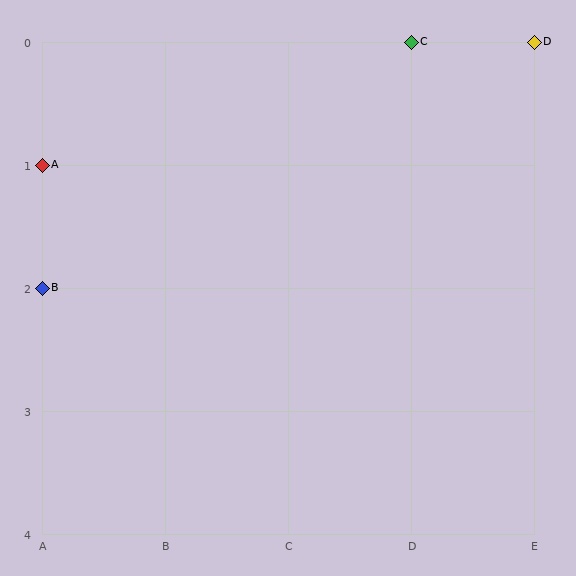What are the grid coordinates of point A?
Point A is at grid coordinates (A, 1).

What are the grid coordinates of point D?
Point D is at grid coordinates (E, 0).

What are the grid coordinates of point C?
Point C is at grid coordinates (D, 0).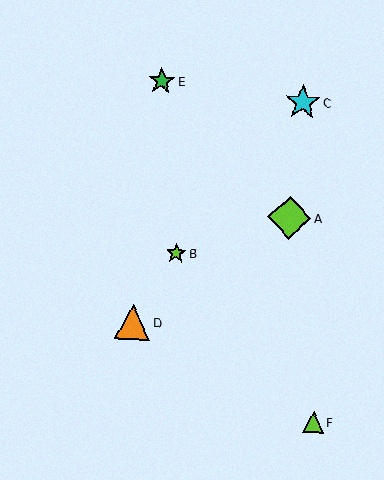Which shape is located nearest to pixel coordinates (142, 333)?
The orange triangle (labeled D) at (133, 322) is nearest to that location.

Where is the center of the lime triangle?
The center of the lime triangle is at (313, 422).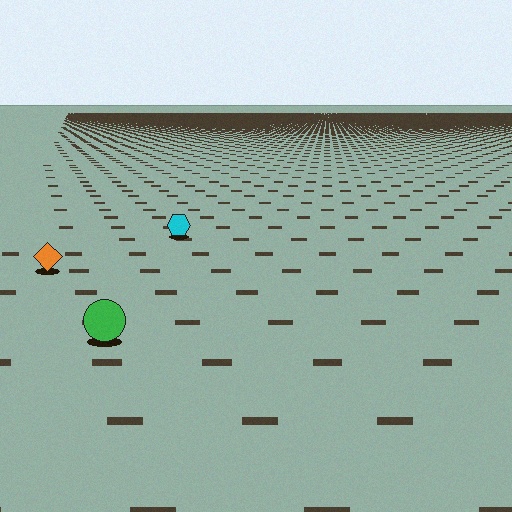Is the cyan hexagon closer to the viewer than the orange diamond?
No. The orange diamond is closer — you can tell from the texture gradient: the ground texture is coarser near it.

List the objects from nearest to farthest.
From nearest to farthest: the green circle, the orange diamond, the cyan hexagon.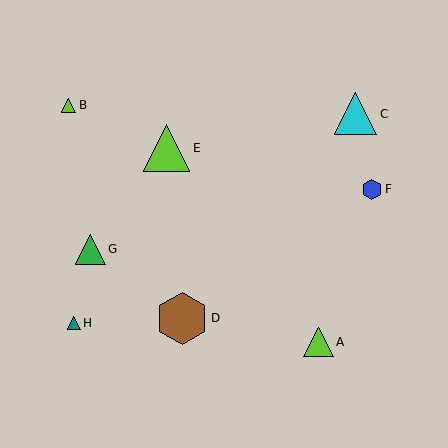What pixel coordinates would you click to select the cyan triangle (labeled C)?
Click at (356, 114) to select the cyan triangle C.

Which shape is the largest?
The brown hexagon (labeled D) is the largest.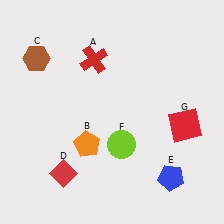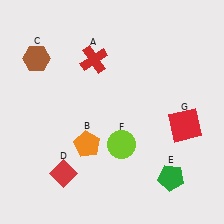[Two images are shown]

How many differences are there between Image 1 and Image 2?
There is 1 difference between the two images.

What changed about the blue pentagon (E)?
In Image 1, E is blue. In Image 2, it changed to green.